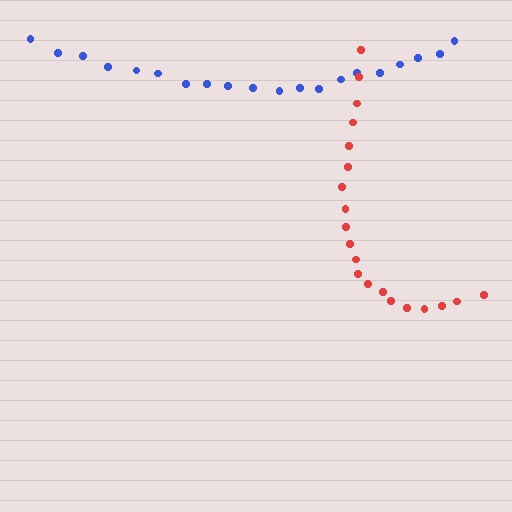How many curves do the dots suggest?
There are 2 distinct paths.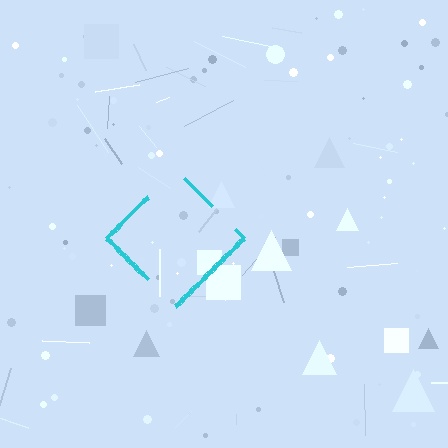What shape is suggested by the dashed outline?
The dashed outline suggests a diamond.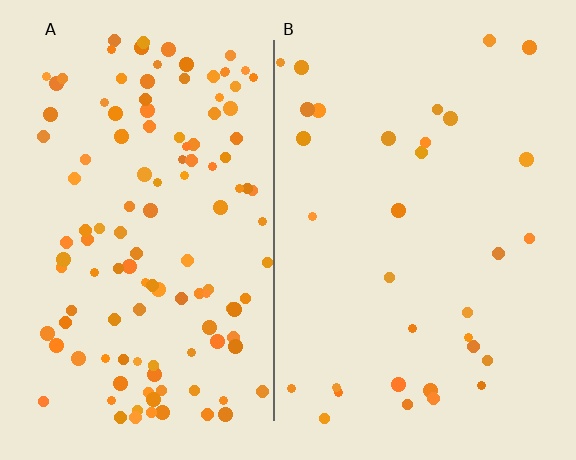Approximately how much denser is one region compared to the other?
Approximately 4.0× — region A over region B.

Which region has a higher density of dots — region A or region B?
A (the left).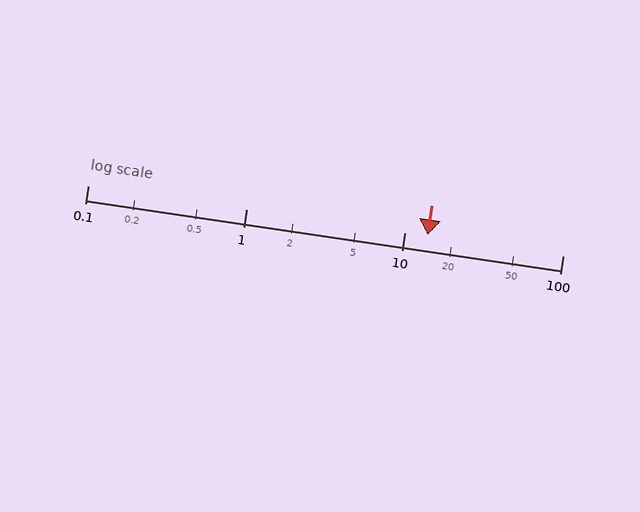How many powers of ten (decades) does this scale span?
The scale spans 3 decades, from 0.1 to 100.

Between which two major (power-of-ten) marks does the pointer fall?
The pointer is between 10 and 100.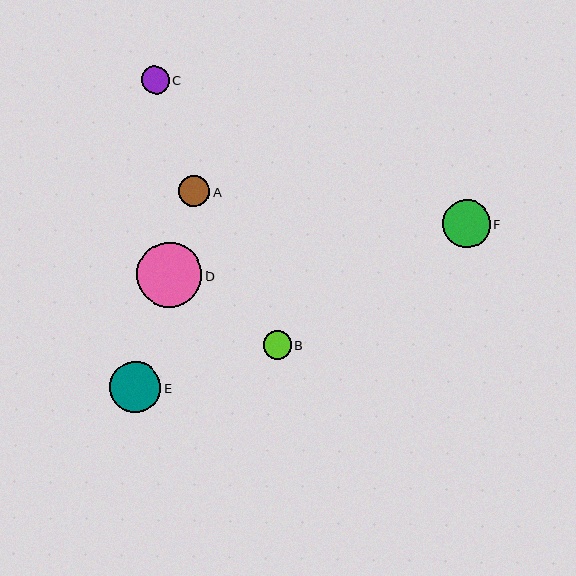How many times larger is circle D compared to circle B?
Circle D is approximately 2.3 times the size of circle B.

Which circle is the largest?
Circle D is the largest with a size of approximately 66 pixels.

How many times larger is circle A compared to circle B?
Circle A is approximately 1.1 times the size of circle B.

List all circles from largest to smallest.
From largest to smallest: D, E, F, A, C, B.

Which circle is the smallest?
Circle B is the smallest with a size of approximately 28 pixels.